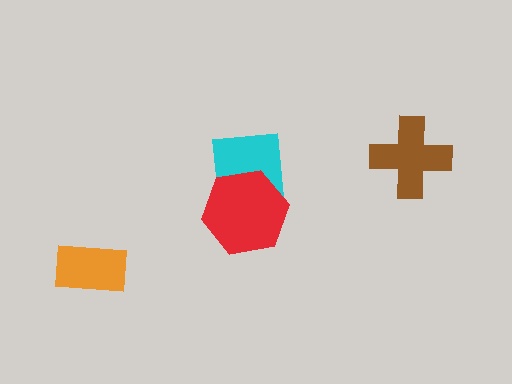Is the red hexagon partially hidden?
No, no other shape covers it.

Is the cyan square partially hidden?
Yes, it is partially covered by another shape.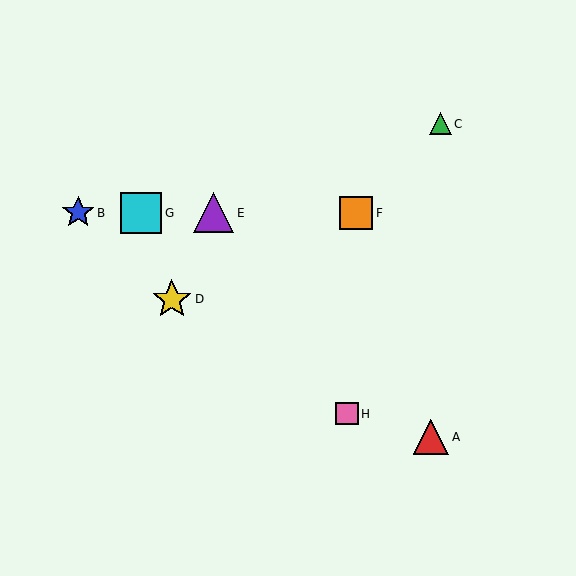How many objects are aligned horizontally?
4 objects (B, E, F, G) are aligned horizontally.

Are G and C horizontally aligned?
No, G is at y≈213 and C is at y≈124.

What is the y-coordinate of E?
Object E is at y≈213.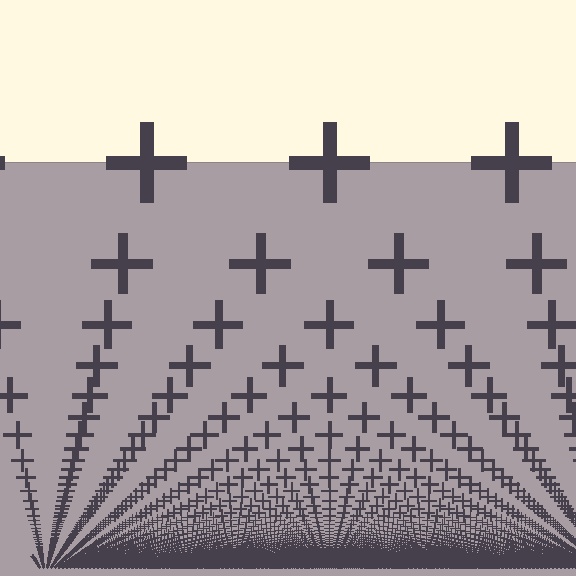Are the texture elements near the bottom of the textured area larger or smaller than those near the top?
Smaller. The gradient is inverted — elements near the bottom are smaller and denser.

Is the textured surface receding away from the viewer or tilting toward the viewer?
The surface appears to tilt toward the viewer. Texture elements get larger and sparser toward the top.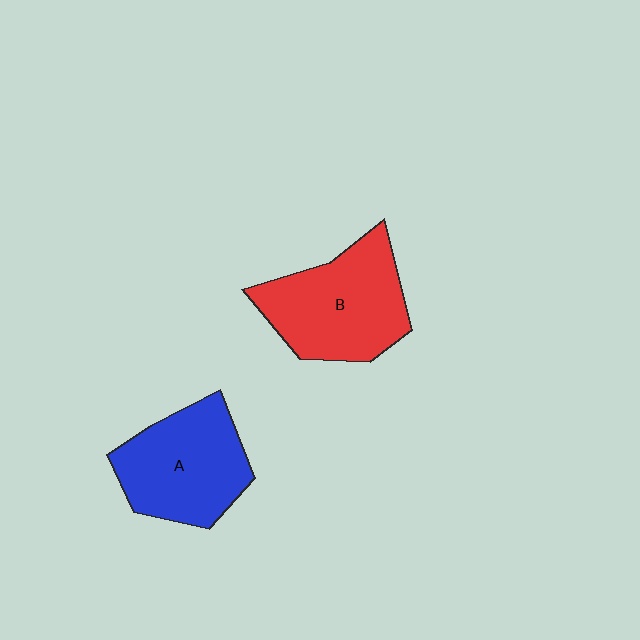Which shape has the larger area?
Shape B (red).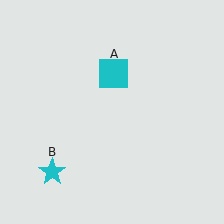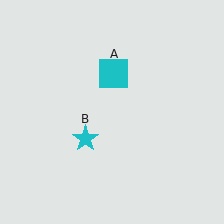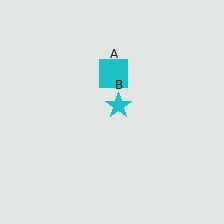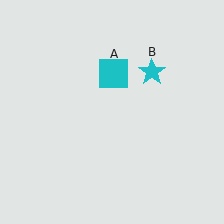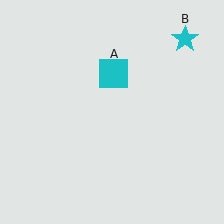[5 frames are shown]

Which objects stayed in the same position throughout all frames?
Cyan square (object A) remained stationary.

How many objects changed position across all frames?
1 object changed position: cyan star (object B).